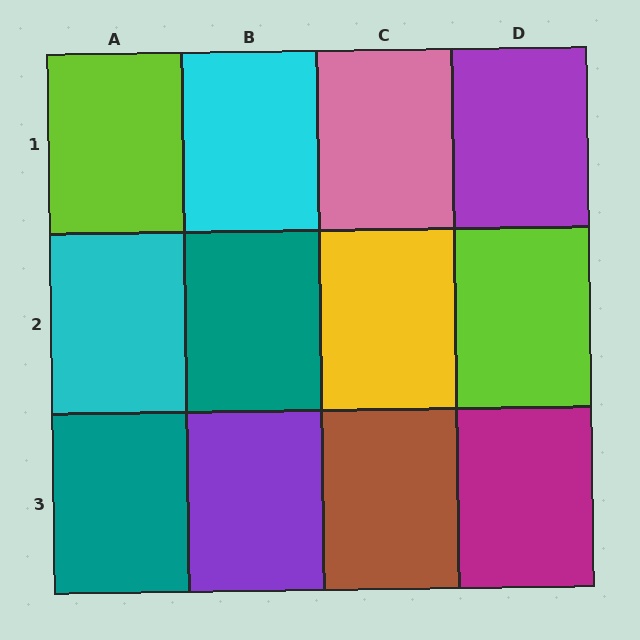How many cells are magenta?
1 cell is magenta.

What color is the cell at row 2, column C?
Yellow.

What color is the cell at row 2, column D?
Lime.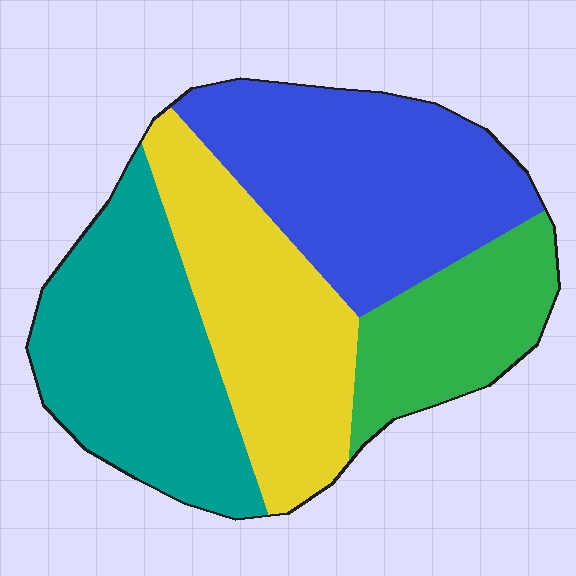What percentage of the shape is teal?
Teal covers about 30% of the shape.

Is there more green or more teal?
Teal.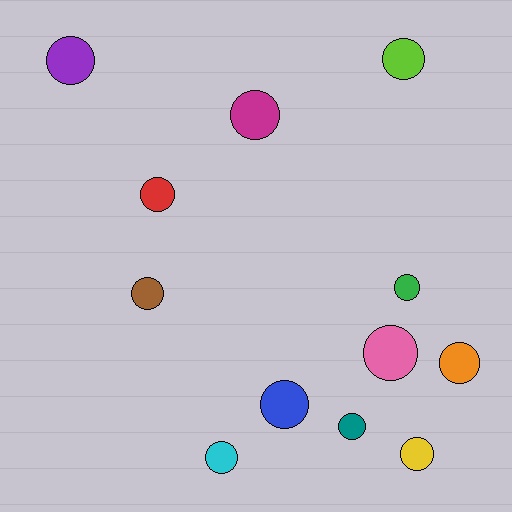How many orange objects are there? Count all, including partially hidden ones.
There is 1 orange object.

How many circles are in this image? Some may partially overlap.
There are 12 circles.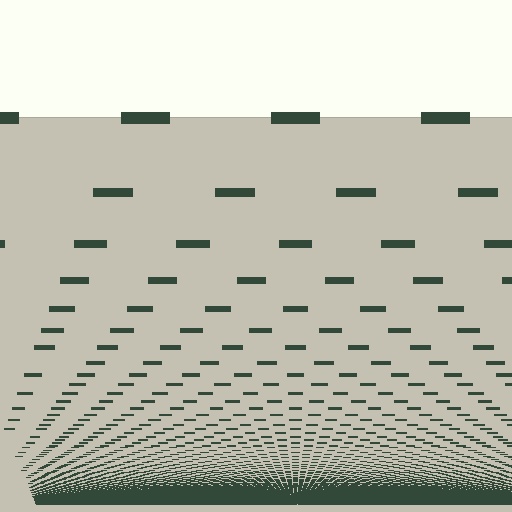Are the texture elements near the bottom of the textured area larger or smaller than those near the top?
Smaller. The gradient is inverted — elements near the bottom are smaller and denser.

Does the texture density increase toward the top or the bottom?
Density increases toward the bottom.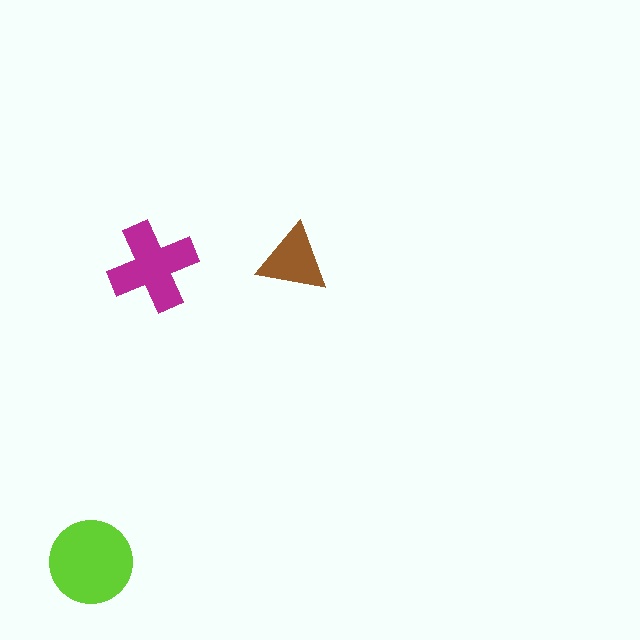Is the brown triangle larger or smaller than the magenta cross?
Smaller.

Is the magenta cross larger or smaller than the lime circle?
Smaller.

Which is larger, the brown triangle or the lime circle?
The lime circle.